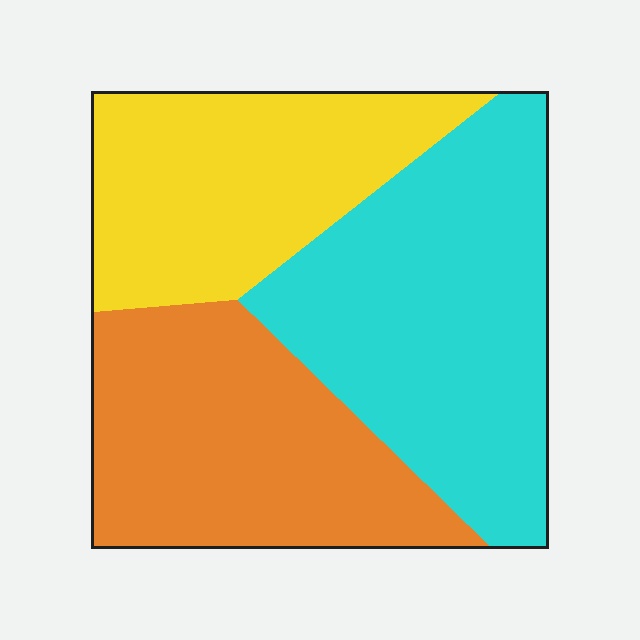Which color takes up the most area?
Cyan, at roughly 40%.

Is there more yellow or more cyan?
Cyan.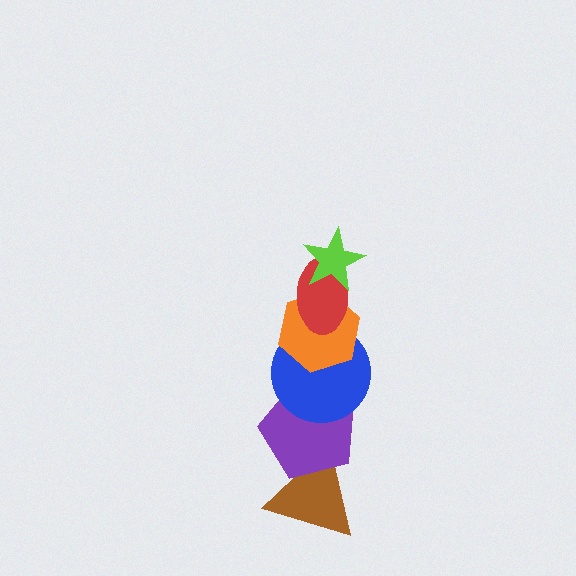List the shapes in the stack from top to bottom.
From top to bottom: the lime star, the red ellipse, the orange hexagon, the blue circle, the purple pentagon, the brown triangle.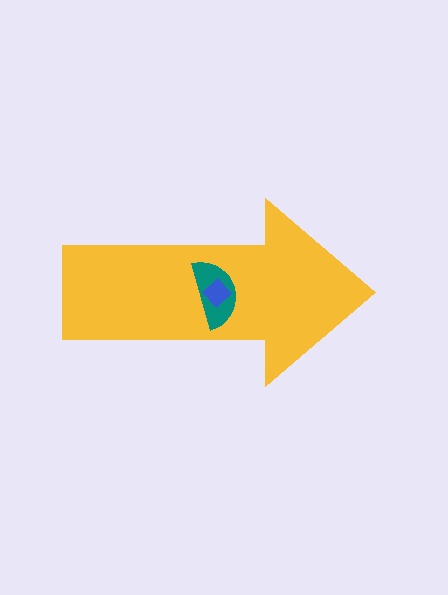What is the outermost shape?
The yellow arrow.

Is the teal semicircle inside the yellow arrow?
Yes.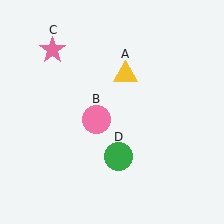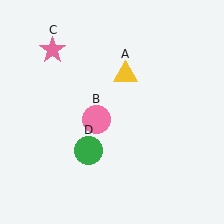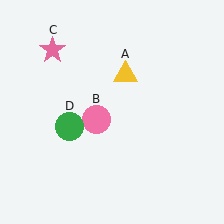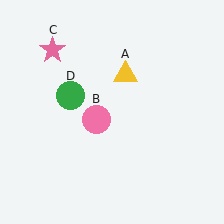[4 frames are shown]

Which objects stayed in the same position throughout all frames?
Yellow triangle (object A) and pink circle (object B) and pink star (object C) remained stationary.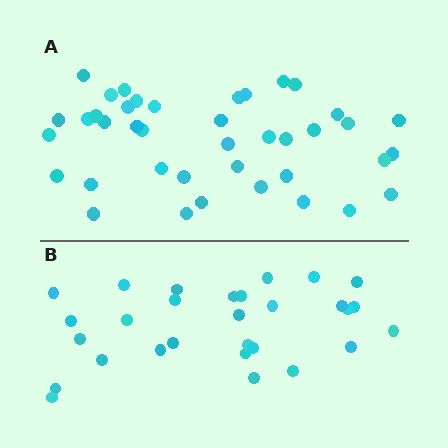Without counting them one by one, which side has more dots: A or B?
Region A (the top region) has more dots.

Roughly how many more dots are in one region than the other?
Region A has roughly 12 or so more dots than region B.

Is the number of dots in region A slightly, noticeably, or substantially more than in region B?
Region A has noticeably more, but not dramatically so. The ratio is roughly 1.4 to 1.